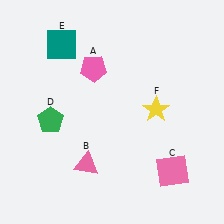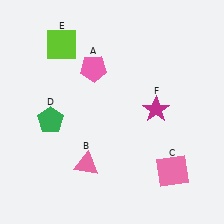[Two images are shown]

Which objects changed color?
E changed from teal to lime. F changed from yellow to magenta.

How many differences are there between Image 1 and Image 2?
There are 2 differences between the two images.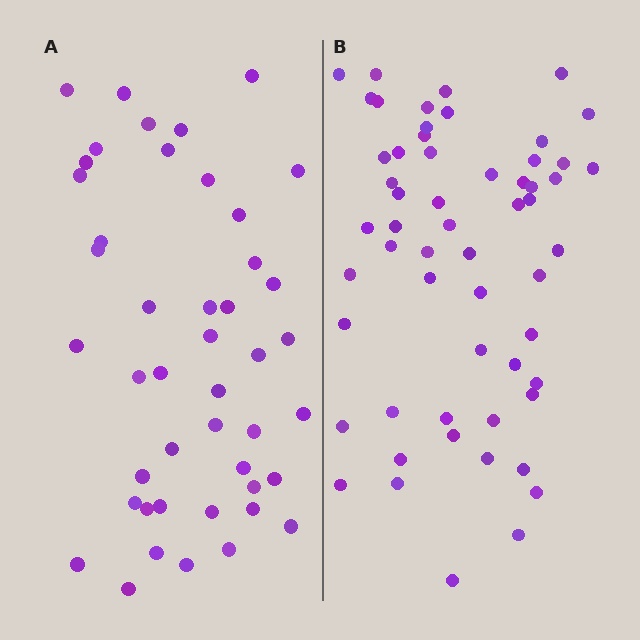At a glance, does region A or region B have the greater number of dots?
Region B (the right region) has more dots.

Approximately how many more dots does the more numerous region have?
Region B has roughly 12 or so more dots than region A.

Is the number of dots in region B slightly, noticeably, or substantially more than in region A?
Region B has noticeably more, but not dramatically so. The ratio is roughly 1.3 to 1.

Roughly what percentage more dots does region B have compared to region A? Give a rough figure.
About 25% more.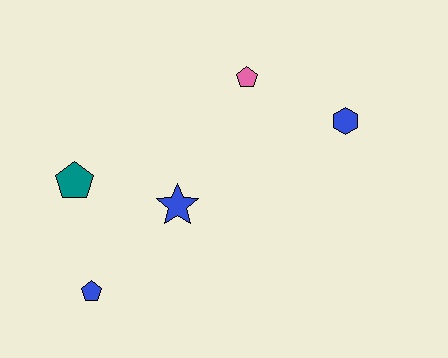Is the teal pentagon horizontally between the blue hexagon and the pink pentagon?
No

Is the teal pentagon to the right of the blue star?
No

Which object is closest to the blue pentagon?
The teal pentagon is closest to the blue pentagon.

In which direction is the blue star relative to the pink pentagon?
The blue star is below the pink pentagon.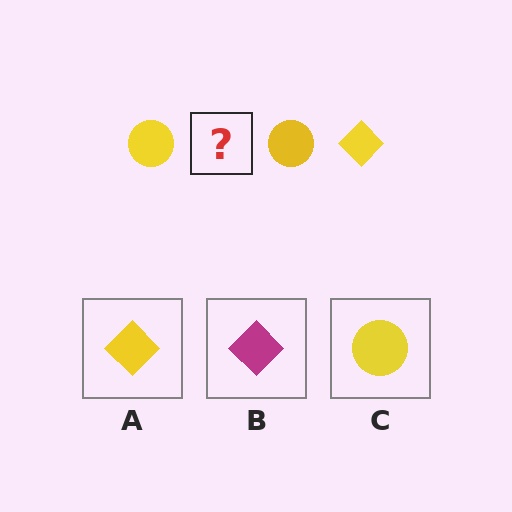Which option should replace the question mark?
Option A.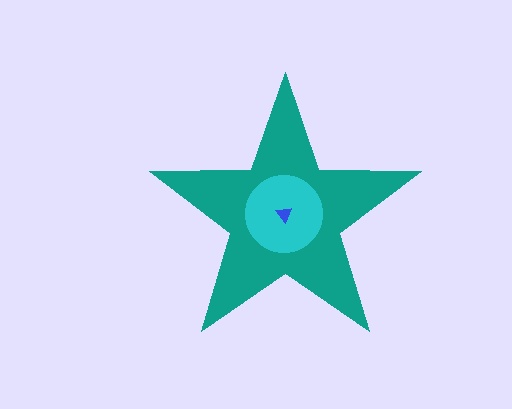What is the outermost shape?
The teal star.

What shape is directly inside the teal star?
The cyan circle.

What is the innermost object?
The blue triangle.